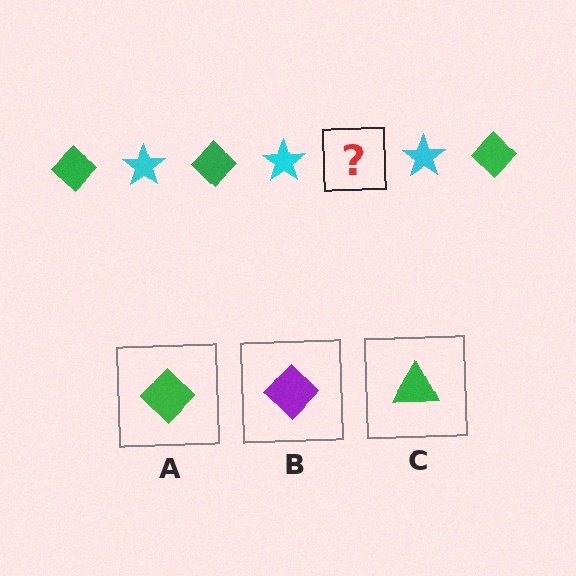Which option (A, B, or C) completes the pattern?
A.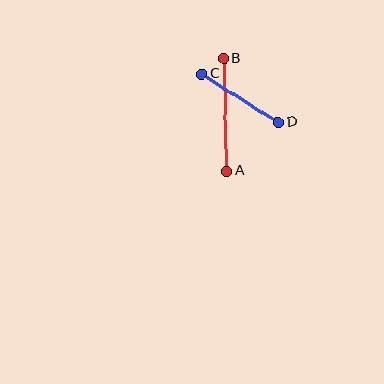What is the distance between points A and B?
The distance is approximately 113 pixels.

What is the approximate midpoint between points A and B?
The midpoint is at approximately (225, 115) pixels.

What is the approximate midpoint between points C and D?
The midpoint is at approximately (240, 98) pixels.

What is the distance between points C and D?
The distance is approximately 91 pixels.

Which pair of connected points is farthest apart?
Points A and B are farthest apart.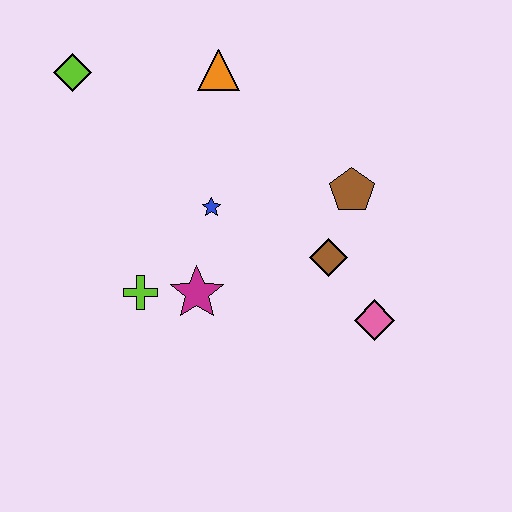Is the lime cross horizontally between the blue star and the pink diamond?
No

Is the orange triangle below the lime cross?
No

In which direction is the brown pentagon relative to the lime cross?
The brown pentagon is to the right of the lime cross.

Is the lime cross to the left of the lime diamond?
No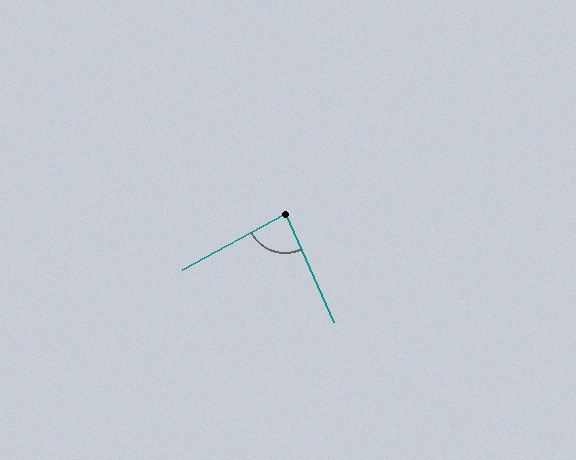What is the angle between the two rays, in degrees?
Approximately 86 degrees.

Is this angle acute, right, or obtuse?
It is approximately a right angle.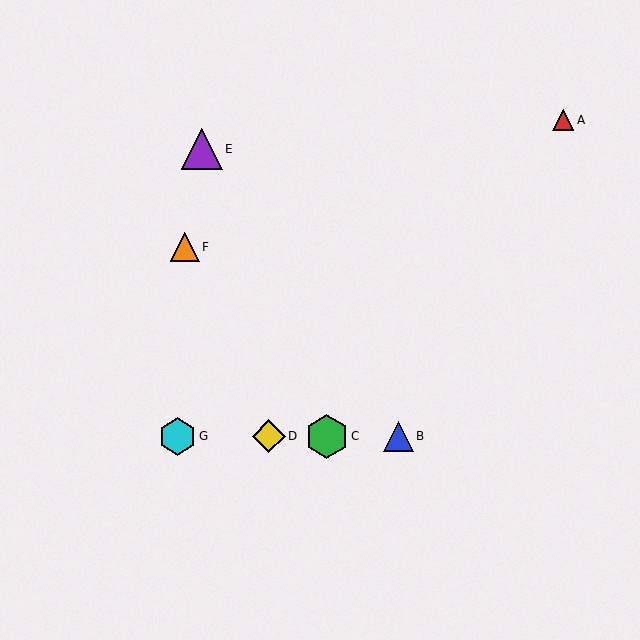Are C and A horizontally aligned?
No, C is at y≈436 and A is at y≈120.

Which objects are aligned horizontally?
Objects B, C, D, G are aligned horizontally.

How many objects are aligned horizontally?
4 objects (B, C, D, G) are aligned horizontally.